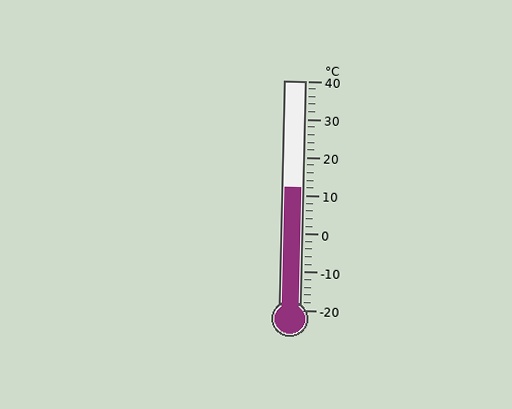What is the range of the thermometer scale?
The thermometer scale ranges from -20°C to 40°C.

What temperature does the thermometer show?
The thermometer shows approximately 12°C.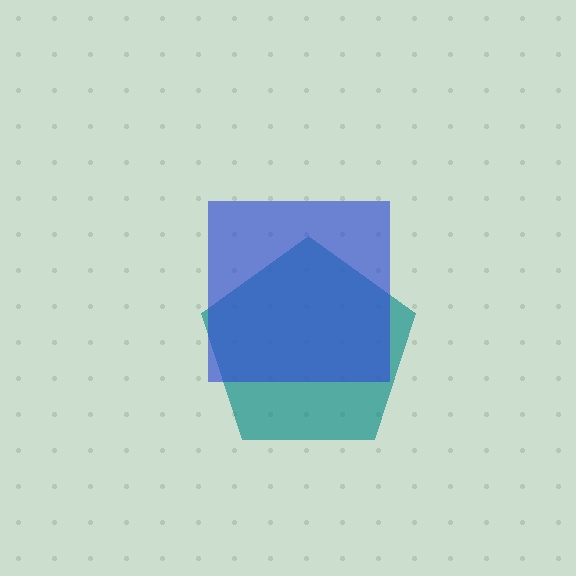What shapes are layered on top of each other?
The layered shapes are: a teal pentagon, a blue square.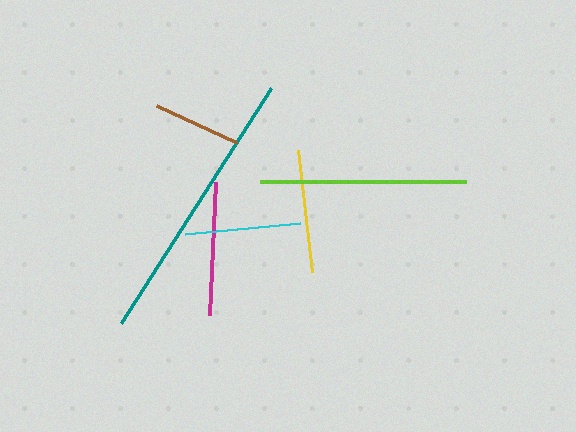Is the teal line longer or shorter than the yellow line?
The teal line is longer than the yellow line.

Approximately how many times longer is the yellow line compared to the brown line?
The yellow line is approximately 1.4 times the length of the brown line.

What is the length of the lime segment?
The lime segment is approximately 206 pixels long.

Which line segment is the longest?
The teal line is the longest at approximately 278 pixels.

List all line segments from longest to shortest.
From longest to shortest: teal, lime, magenta, yellow, cyan, brown.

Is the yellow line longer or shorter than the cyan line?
The yellow line is longer than the cyan line.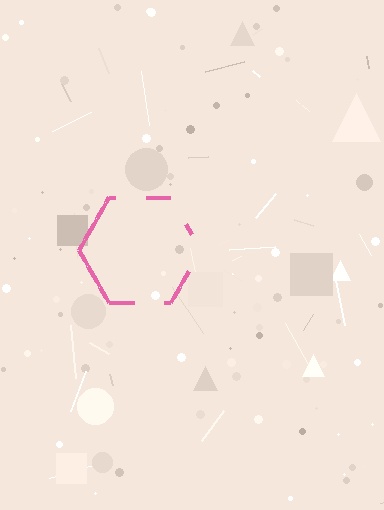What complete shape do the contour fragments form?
The contour fragments form a hexagon.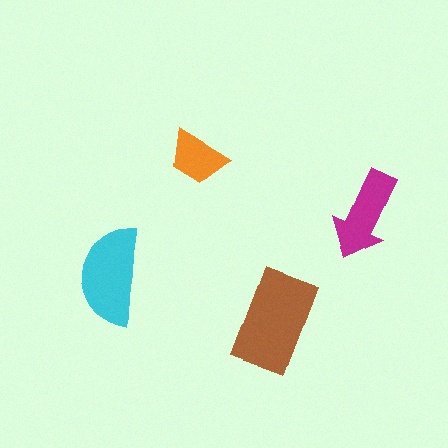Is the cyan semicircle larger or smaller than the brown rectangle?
Smaller.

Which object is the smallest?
The orange trapezoid.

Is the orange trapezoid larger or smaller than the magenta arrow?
Smaller.